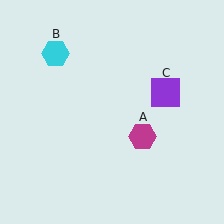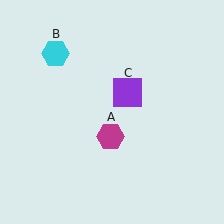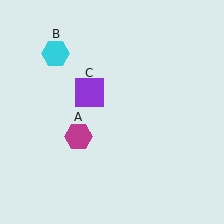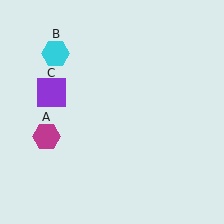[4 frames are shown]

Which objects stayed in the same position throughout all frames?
Cyan hexagon (object B) remained stationary.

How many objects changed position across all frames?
2 objects changed position: magenta hexagon (object A), purple square (object C).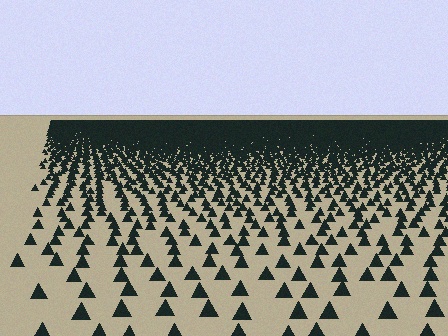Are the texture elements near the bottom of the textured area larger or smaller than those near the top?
Larger. Near the bottom, elements are closer to the viewer and appear at a bigger on-screen size.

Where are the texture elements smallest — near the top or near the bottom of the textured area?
Near the top.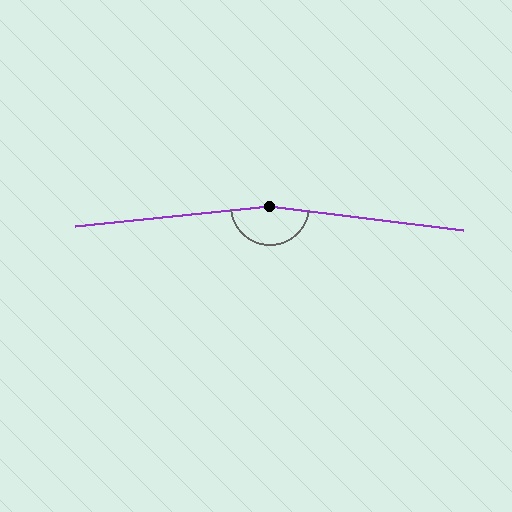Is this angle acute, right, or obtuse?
It is obtuse.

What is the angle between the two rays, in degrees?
Approximately 167 degrees.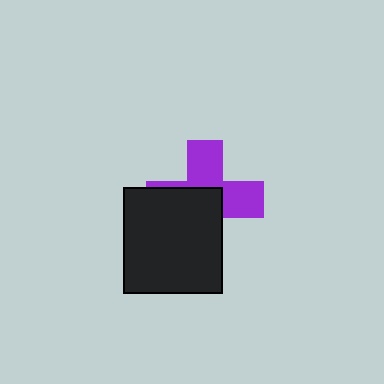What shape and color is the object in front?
The object in front is a black rectangle.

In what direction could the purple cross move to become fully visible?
The purple cross could move toward the upper-right. That would shift it out from behind the black rectangle entirely.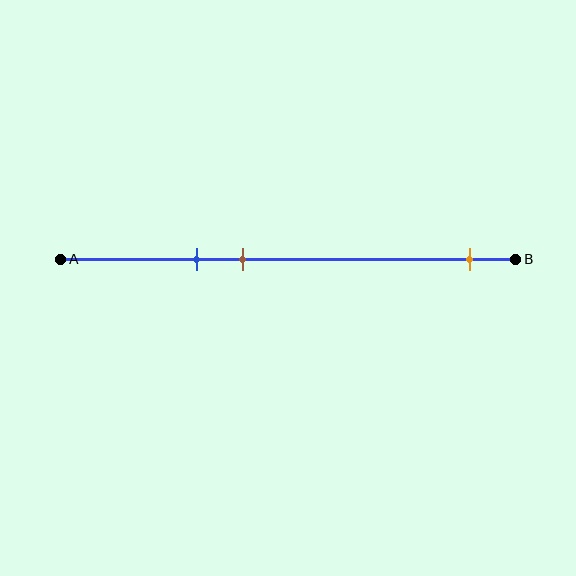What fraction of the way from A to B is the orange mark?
The orange mark is approximately 90% (0.9) of the way from A to B.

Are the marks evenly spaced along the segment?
No, the marks are not evenly spaced.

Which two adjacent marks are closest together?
The blue and brown marks are the closest adjacent pair.